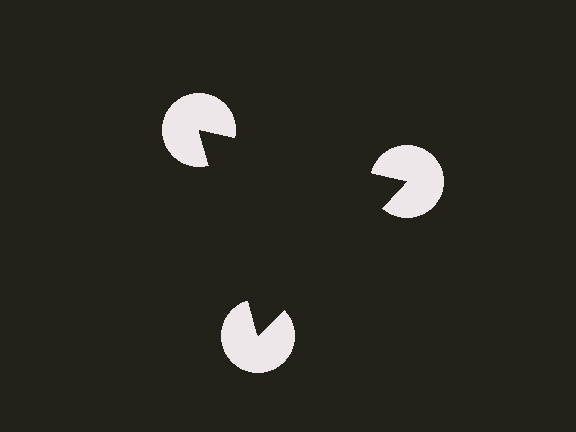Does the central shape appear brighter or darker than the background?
It typically appears slightly darker than the background, even though no actual brightness change is drawn.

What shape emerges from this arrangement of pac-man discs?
An illusory triangle — its edges are inferred from the aligned wedge cuts in the pac-man discs, not physically drawn.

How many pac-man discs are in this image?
There are 3 — one at each vertex of the illusory triangle.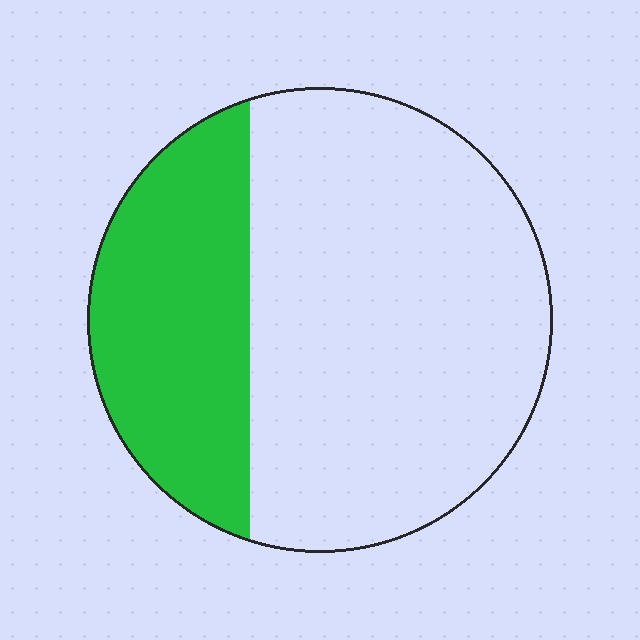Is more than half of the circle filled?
No.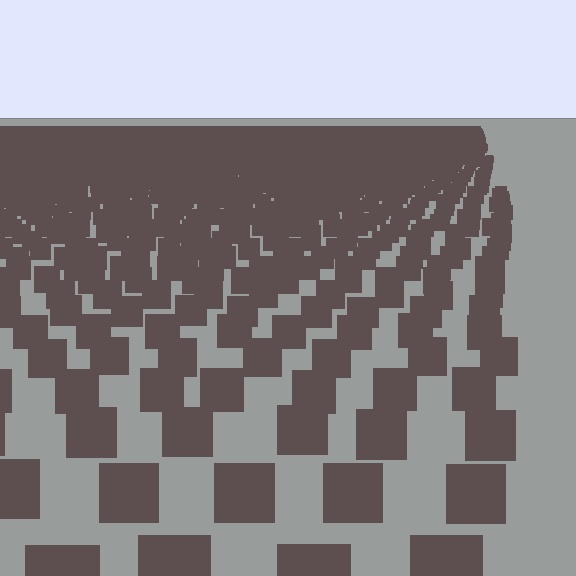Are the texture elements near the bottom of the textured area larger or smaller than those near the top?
Larger. Near the bottom, elements are closer to the viewer and appear at a bigger on-screen size.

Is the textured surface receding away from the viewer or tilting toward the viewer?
The surface is receding away from the viewer. Texture elements get smaller and denser toward the top.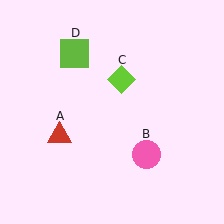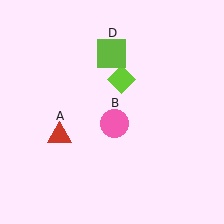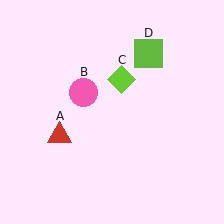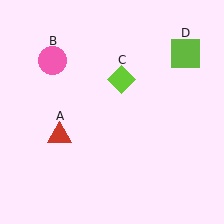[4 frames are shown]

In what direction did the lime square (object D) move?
The lime square (object D) moved right.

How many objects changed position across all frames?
2 objects changed position: pink circle (object B), lime square (object D).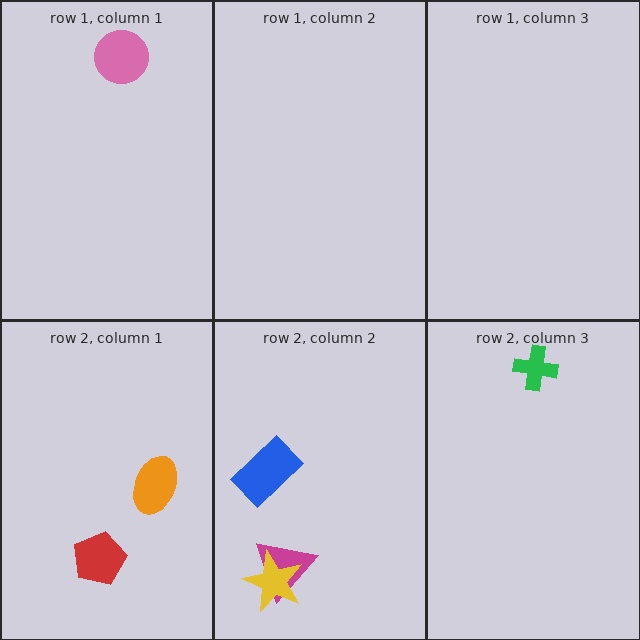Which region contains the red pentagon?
The row 2, column 1 region.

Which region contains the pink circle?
The row 1, column 1 region.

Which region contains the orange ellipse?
The row 2, column 1 region.